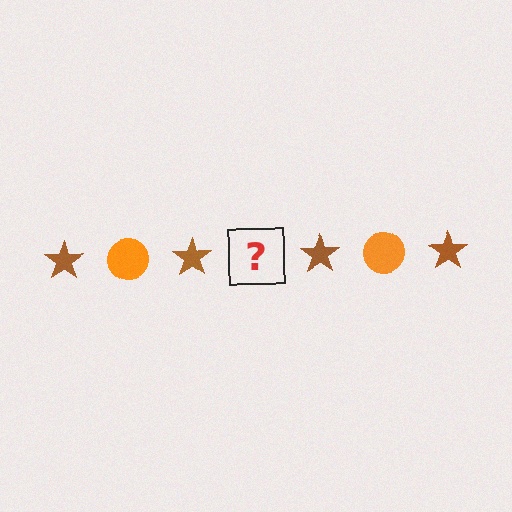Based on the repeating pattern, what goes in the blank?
The blank should be an orange circle.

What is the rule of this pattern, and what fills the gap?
The rule is that the pattern alternates between brown star and orange circle. The gap should be filled with an orange circle.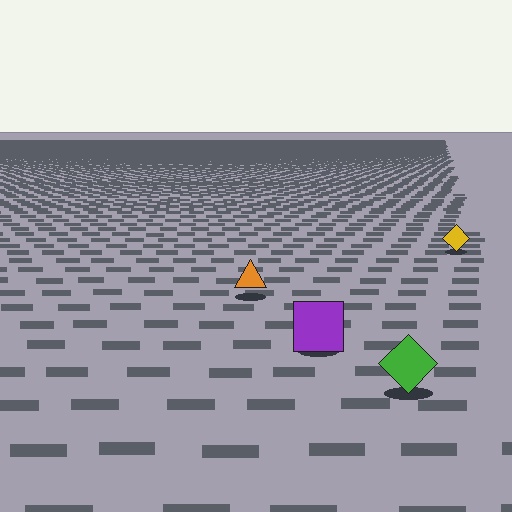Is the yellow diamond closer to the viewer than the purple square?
No. The purple square is closer — you can tell from the texture gradient: the ground texture is coarser near it.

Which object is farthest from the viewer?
The yellow diamond is farthest from the viewer. It appears smaller and the ground texture around it is denser.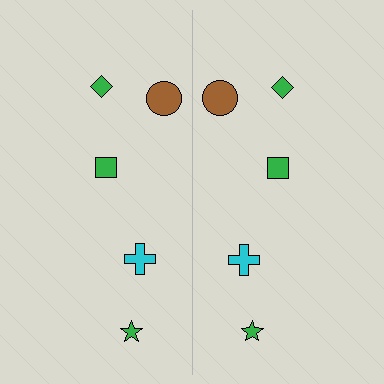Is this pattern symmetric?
Yes, this pattern has bilateral (reflection) symmetry.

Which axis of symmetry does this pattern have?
The pattern has a vertical axis of symmetry running through the center of the image.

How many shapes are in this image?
There are 10 shapes in this image.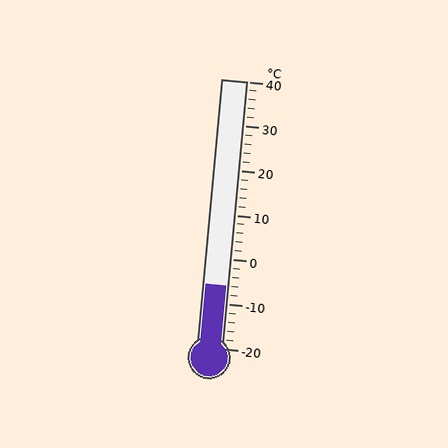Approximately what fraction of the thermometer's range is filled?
The thermometer is filled to approximately 25% of its range.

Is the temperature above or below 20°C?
The temperature is below 20°C.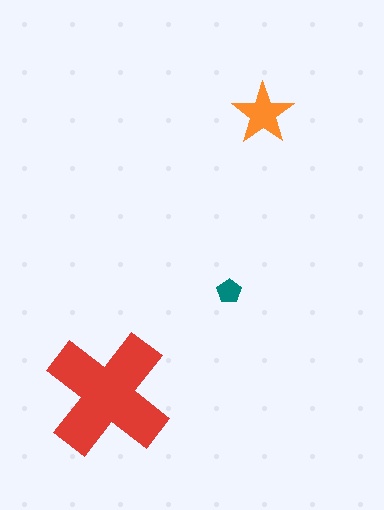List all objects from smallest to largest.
The teal pentagon, the orange star, the red cross.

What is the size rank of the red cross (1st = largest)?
1st.